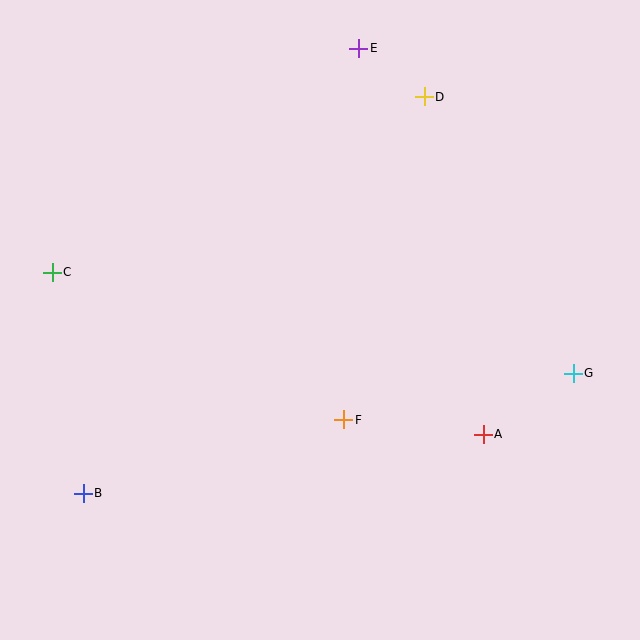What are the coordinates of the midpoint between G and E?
The midpoint between G and E is at (466, 211).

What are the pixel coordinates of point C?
Point C is at (52, 272).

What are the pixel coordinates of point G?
Point G is at (573, 373).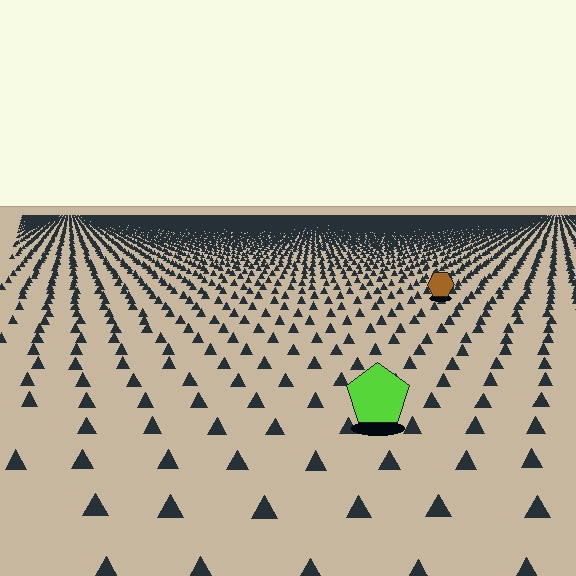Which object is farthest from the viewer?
The brown hexagon is farthest from the viewer. It appears smaller and the ground texture around it is denser.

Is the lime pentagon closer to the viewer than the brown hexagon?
Yes. The lime pentagon is closer — you can tell from the texture gradient: the ground texture is coarser near it.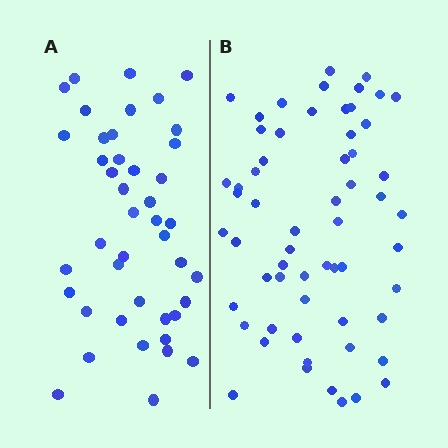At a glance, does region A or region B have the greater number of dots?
Region B (the right region) has more dots.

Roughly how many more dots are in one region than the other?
Region B has approximately 15 more dots than region A.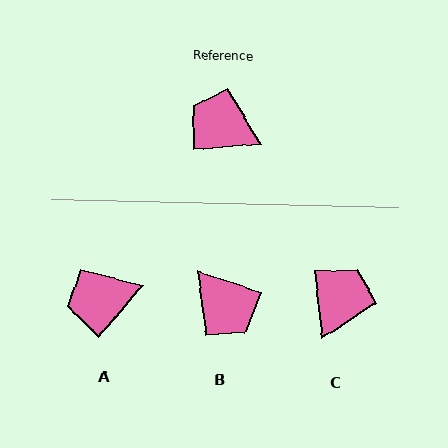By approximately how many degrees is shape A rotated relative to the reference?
Approximately 45 degrees counter-clockwise.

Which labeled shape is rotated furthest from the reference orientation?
B, about 157 degrees away.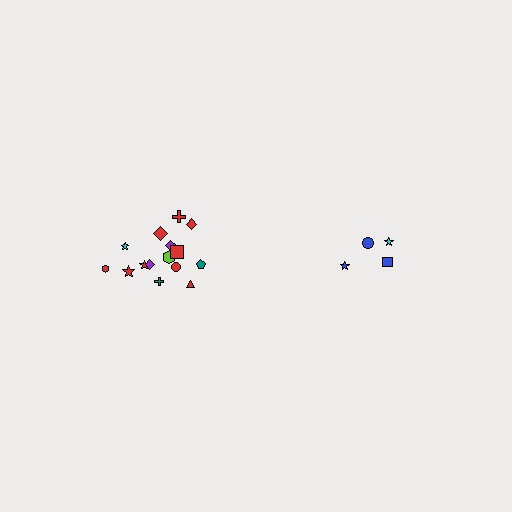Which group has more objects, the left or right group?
The left group.